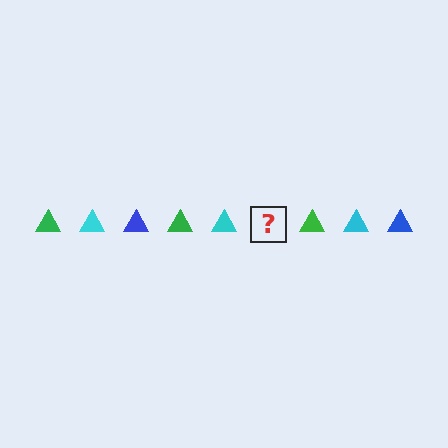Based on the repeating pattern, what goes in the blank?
The blank should be a blue triangle.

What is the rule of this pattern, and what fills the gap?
The rule is that the pattern cycles through green, cyan, blue triangles. The gap should be filled with a blue triangle.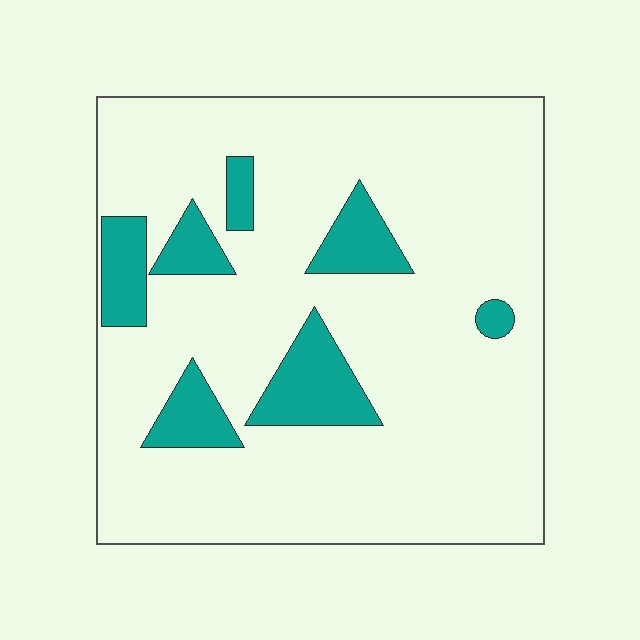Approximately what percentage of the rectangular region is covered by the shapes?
Approximately 15%.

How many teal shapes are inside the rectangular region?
7.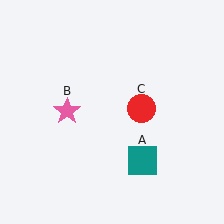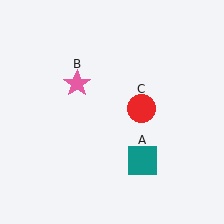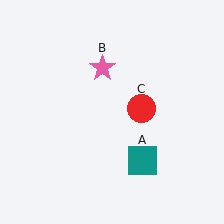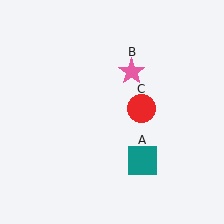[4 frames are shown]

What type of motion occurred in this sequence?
The pink star (object B) rotated clockwise around the center of the scene.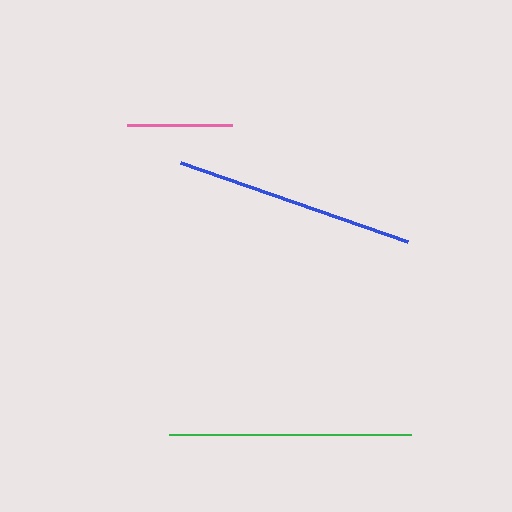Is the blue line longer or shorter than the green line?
The green line is longer than the blue line.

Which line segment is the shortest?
The pink line is the shortest at approximately 105 pixels.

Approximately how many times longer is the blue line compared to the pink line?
The blue line is approximately 2.3 times the length of the pink line.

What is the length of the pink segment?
The pink segment is approximately 105 pixels long.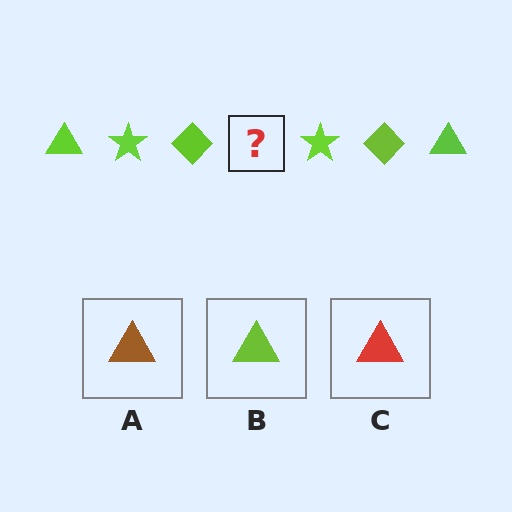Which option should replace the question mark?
Option B.